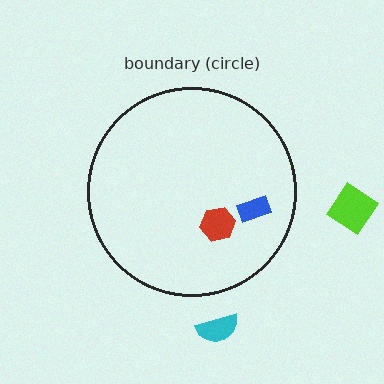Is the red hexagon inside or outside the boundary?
Inside.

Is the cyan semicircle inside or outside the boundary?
Outside.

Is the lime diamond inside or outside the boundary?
Outside.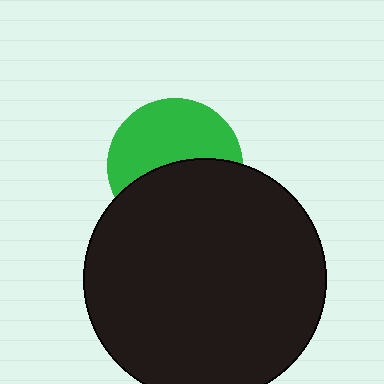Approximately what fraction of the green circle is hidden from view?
Roughly 48% of the green circle is hidden behind the black circle.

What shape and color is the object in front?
The object in front is a black circle.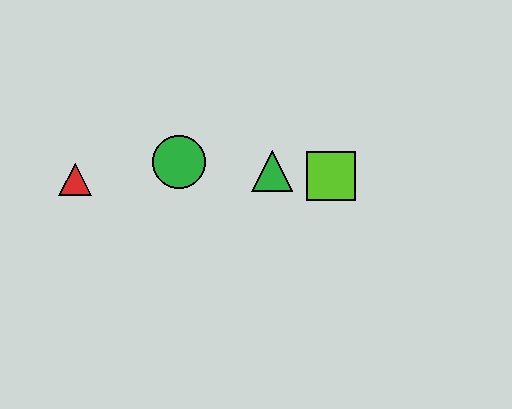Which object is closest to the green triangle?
The lime square is closest to the green triangle.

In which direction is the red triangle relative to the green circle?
The red triangle is to the left of the green circle.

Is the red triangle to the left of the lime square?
Yes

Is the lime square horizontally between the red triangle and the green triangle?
No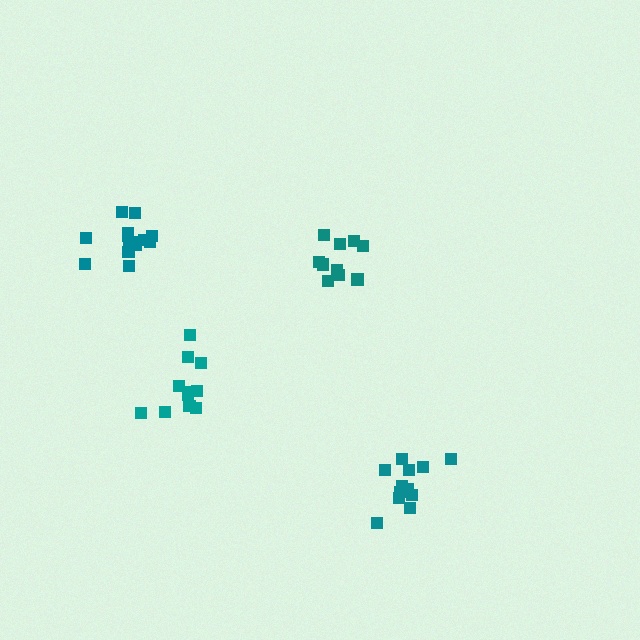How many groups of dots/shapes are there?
There are 4 groups.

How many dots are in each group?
Group 1: 12 dots, Group 2: 11 dots, Group 3: 15 dots, Group 4: 10 dots (48 total).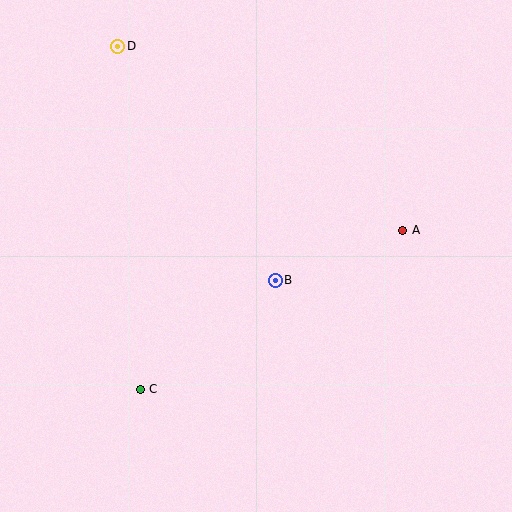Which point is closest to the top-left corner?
Point D is closest to the top-left corner.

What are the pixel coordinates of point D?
Point D is at (118, 46).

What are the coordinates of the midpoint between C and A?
The midpoint between C and A is at (272, 310).